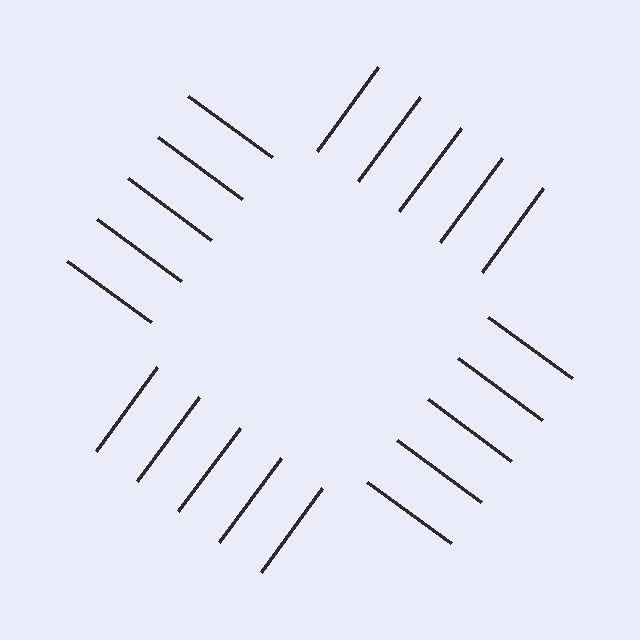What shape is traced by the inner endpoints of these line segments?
An illusory square — the line segments terminate on its edges but no continuous stroke is drawn.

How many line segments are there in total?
20 — 5 along each of the 4 edges.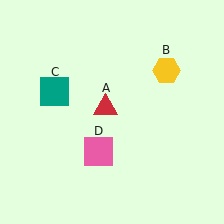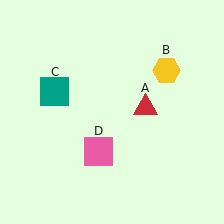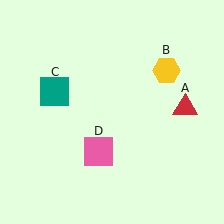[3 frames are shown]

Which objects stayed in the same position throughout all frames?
Yellow hexagon (object B) and teal square (object C) and pink square (object D) remained stationary.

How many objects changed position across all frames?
1 object changed position: red triangle (object A).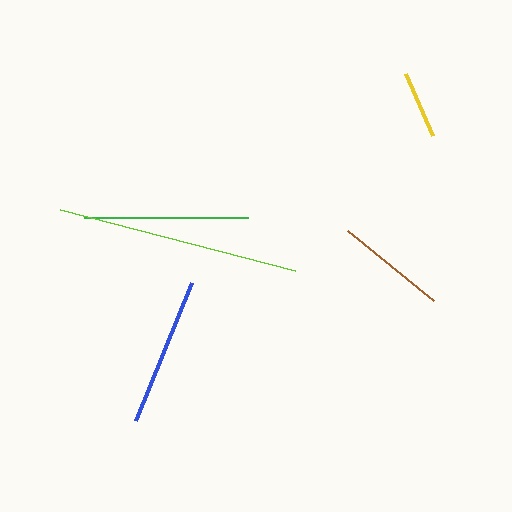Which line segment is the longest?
The lime line is the longest at approximately 243 pixels.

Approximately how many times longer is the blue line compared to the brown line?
The blue line is approximately 1.3 times the length of the brown line.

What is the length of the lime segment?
The lime segment is approximately 243 pixels long.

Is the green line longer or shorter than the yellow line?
The green line is longer than the yellow line.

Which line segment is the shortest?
The yellow line is the shortest at approximately 68 pixels.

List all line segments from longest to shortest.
From longest to shortest: lime, green, blue, brown, yellow.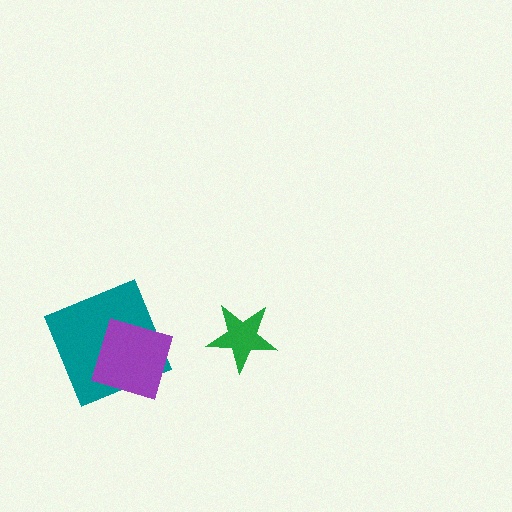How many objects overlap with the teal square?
1 object overlaps with the teal square.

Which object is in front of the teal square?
The purple square is in front of the teal square.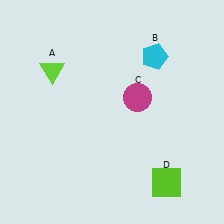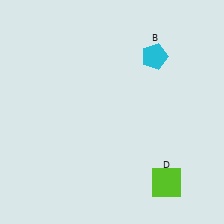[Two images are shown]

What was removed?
The magenta circle (C), the lime triangle (A) were removed in Image 2.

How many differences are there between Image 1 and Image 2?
There are 2 differences between the two images.